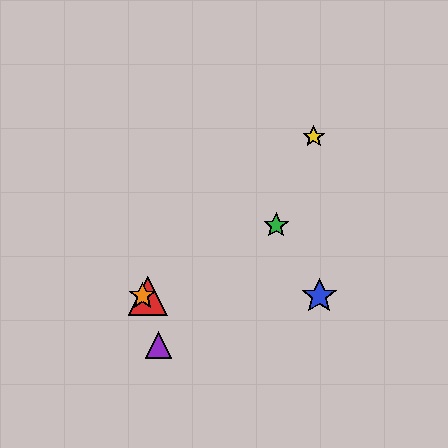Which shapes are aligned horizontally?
The red triangle, the blue star, the orange star are aligned horizontally.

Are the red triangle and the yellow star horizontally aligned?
No, the red triangle is at y≈296 and the yellow star is at y≈137.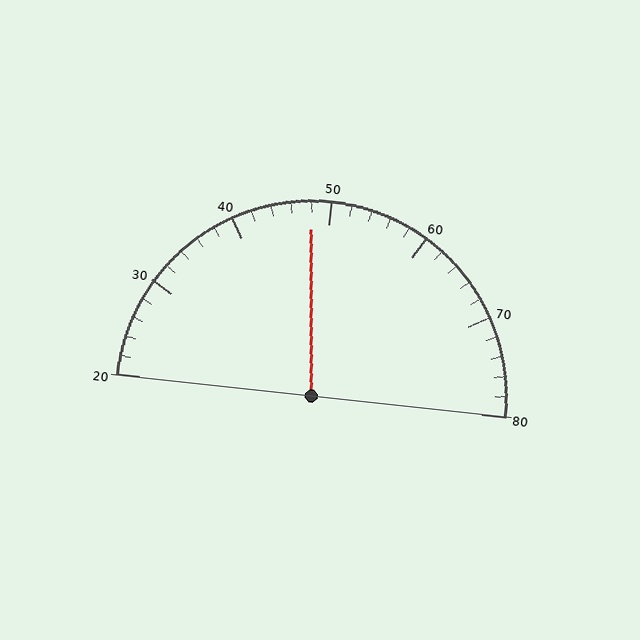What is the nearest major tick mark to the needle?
The nearest major tick mark is 50.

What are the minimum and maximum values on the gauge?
The gauge ranges from 20 to 80.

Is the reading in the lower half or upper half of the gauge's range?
The reading is in the lower half of the range (20 to 80).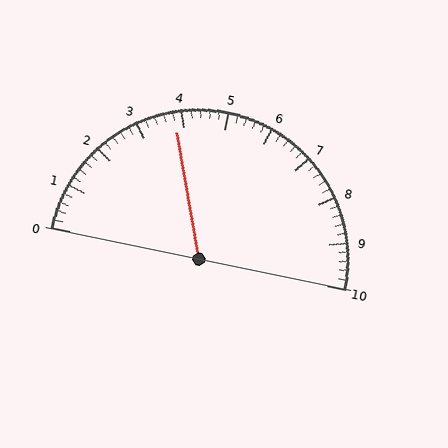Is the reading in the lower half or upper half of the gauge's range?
The reading is in the lower half of the range (0 to 10).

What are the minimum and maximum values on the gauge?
The gauge ranges from 0 to 10.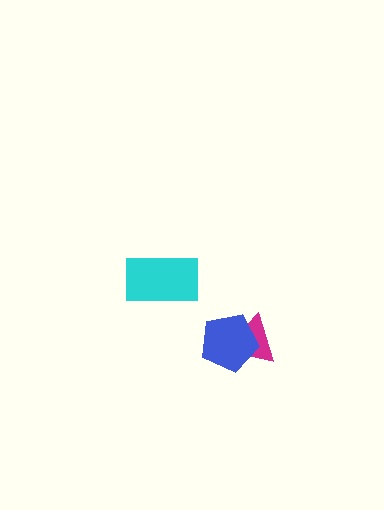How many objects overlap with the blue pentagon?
1 object overlaps with the blue pentagon.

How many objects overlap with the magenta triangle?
1 object overlaps with the magenta triangle.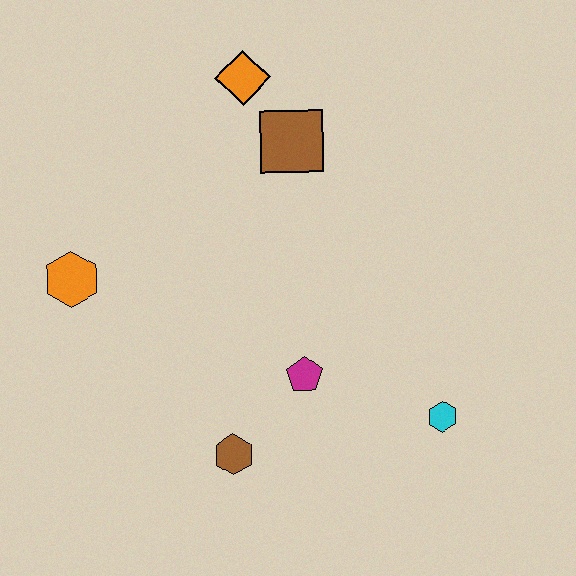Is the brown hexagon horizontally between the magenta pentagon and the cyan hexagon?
No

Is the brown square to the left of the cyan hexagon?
Yes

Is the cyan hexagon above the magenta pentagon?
No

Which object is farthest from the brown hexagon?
The orange diamond is farthest from the brown hexagon.